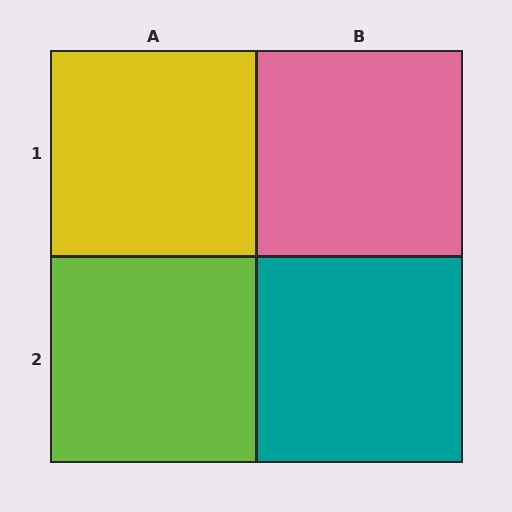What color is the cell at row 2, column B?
Teal.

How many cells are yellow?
1 cell is yellow.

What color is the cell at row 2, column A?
Lime.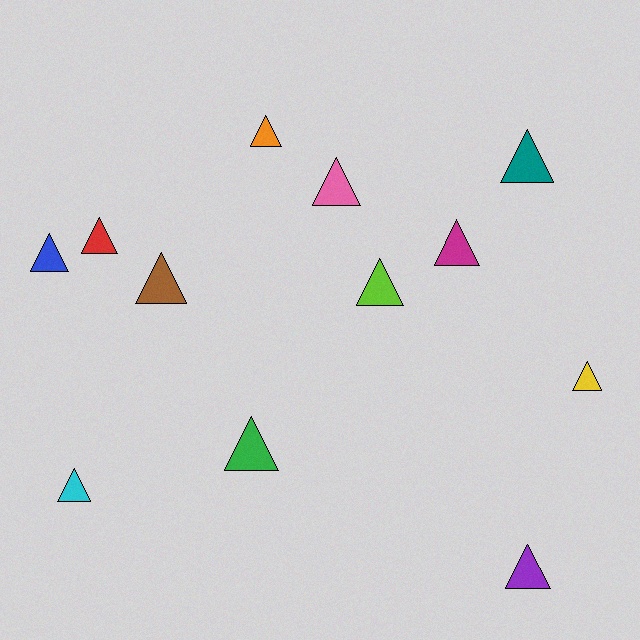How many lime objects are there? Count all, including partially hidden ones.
There is 1 lime object.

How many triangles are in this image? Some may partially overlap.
There are 12 triangles.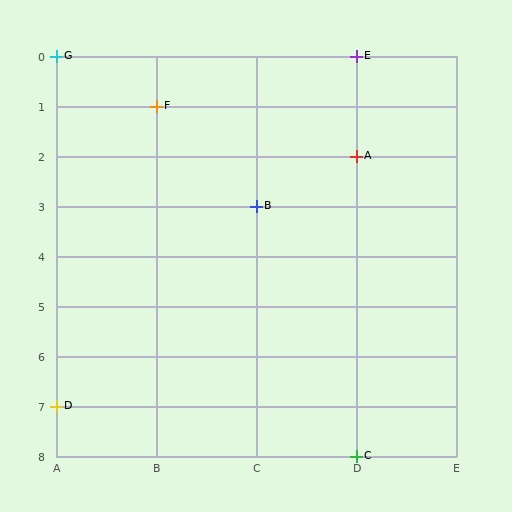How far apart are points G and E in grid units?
Points G and E are 3 columns apart.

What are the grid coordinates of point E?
Point E is at grid coordinates (D, 0).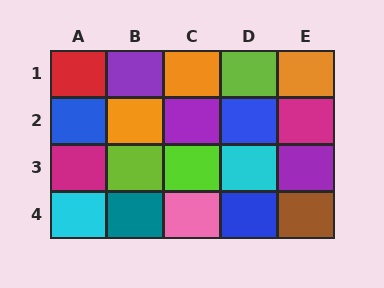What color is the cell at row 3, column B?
Lime.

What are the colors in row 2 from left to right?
Blue, orange, purple, blue, magenta.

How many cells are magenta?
2 cells are magenta.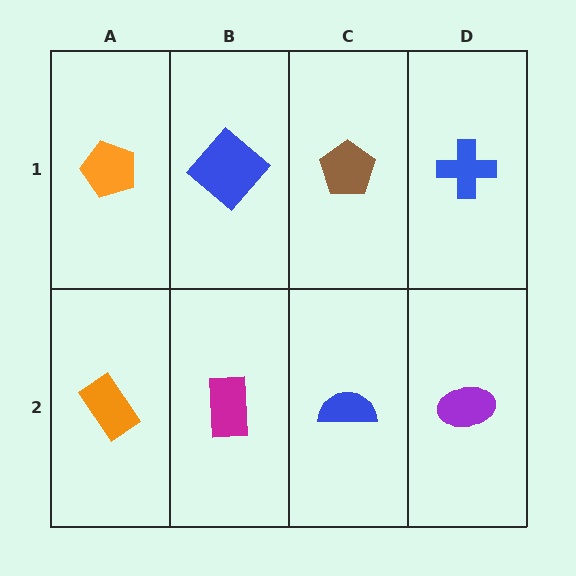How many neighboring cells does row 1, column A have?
2.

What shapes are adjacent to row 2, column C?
A brown pentagon (row 1, column C), a magenta rectangle (row 2, column B), a purple ellipse (row 2, column D).